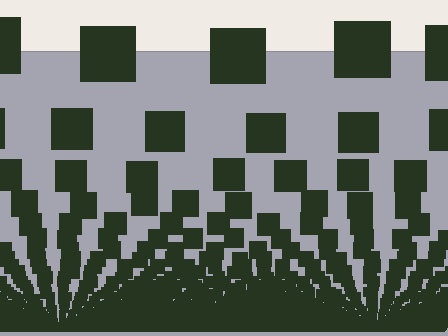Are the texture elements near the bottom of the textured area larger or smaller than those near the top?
Smaller. The gradient is inverted — elements near the bottom are smaller and denser.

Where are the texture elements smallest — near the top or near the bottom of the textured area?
Near the bottom.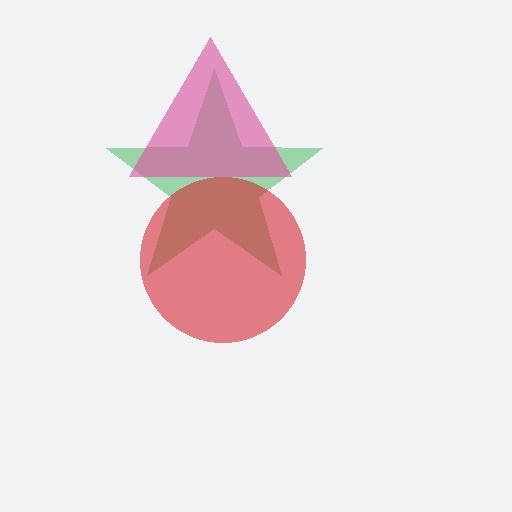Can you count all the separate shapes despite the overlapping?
Yes, there are 3 separate shapes.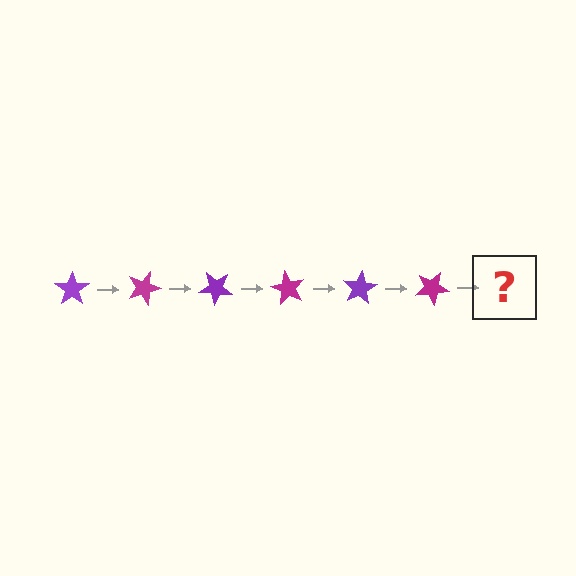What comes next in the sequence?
The next element should be a purple star, rotated 120 degrees from the start.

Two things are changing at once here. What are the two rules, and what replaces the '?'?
The two rules are that it rotates 20 degrees each step and the color cycles through purple and magenta. The '?' should be a purple star, rotated 120 degrees from the start.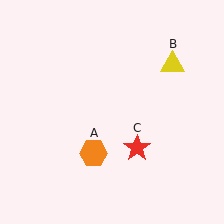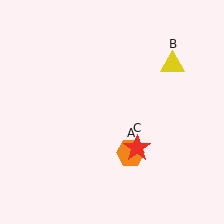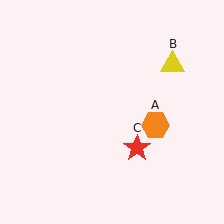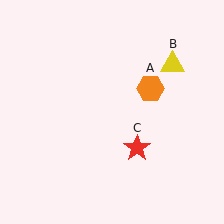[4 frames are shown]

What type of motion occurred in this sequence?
The orange hexagon (object A) rotated counterclockwise around the center of the scene.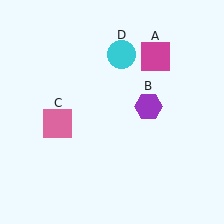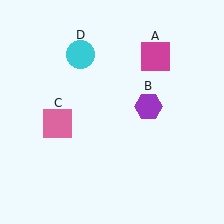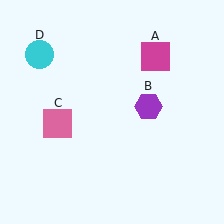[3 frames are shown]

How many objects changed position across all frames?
1 object changed position: cyan circle (object D).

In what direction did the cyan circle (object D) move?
The cyan circle (object D) moved left.